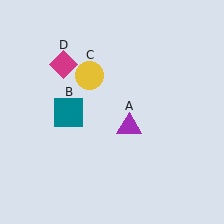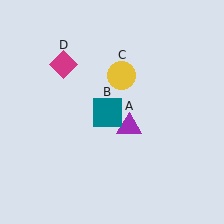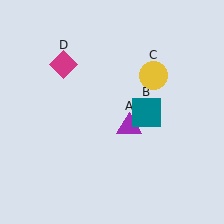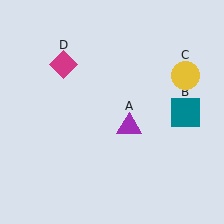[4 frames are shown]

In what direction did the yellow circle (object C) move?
The yellow circle (object C) moved right.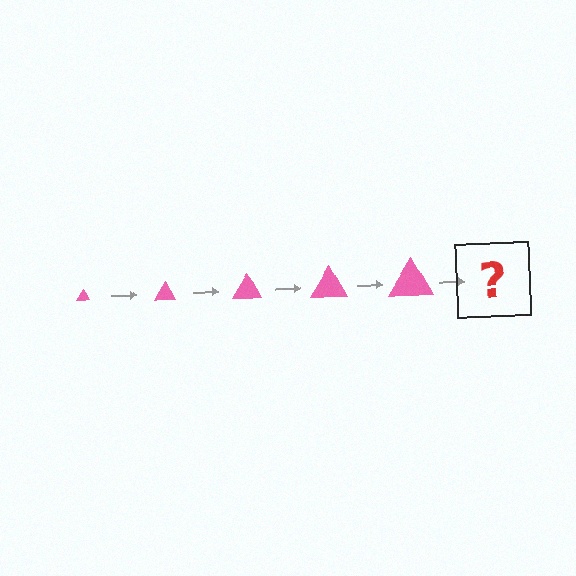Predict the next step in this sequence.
The next step is a pink triangle, larger than the previous one.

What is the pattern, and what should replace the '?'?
The pattern is that the triangle gets progressively larger each step. The '?' should be a pink triangle, larger than the previous one.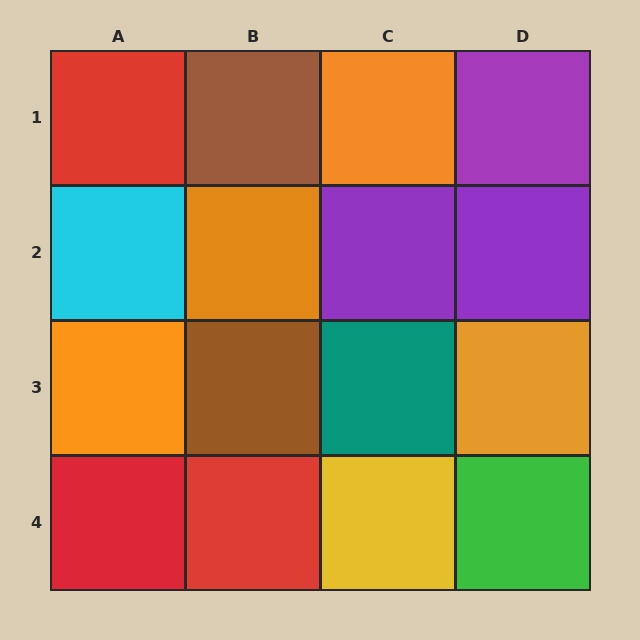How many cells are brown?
2 cells are brown.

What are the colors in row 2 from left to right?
Cyan, orange, purple, purple.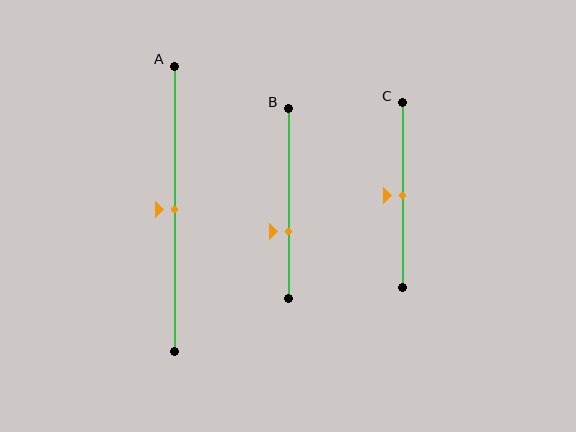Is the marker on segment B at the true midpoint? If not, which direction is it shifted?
No, the marker on segment B is shifted downward by about 15% of the segment length.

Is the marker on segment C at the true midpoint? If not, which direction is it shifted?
Yes, the marker on segment C is at the true midpoint.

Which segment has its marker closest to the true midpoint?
Segment A has its marker closest to the true midpoint.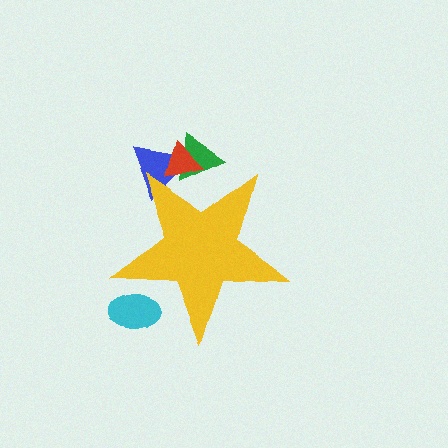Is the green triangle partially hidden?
Yes, the green triangle is partially hidden behind the yellow star.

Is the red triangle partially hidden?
Yes, the red triangle is partially hidden behind the yellow star.